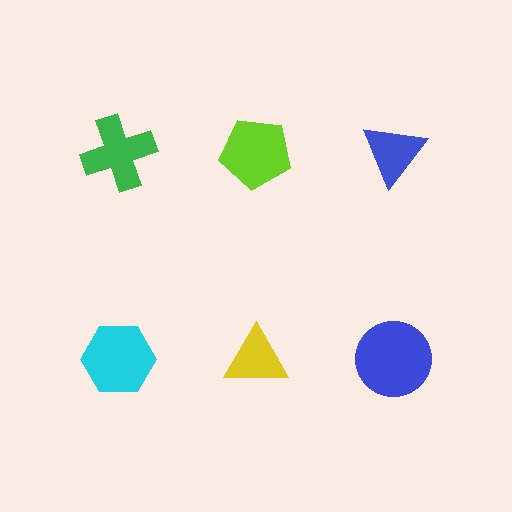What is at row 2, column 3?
A blue circle.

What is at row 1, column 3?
A blue triangle.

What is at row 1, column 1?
A green cross.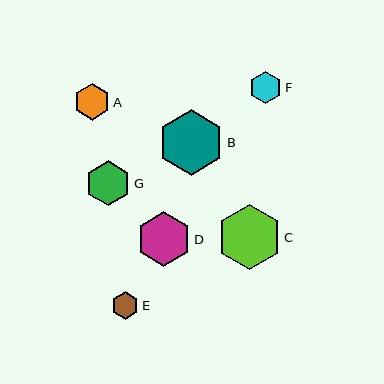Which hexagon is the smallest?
Hexagon E is the smallest with a size of approximately 28 pixels.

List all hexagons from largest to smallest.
From largest to smallest: B, C, D, G, A, F, E.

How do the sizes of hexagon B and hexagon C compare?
Hexagon B and hexagon C are approximately the same size.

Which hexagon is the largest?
Hexagon B is the largest with a size of approximately 65 pixels.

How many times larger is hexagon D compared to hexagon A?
Hexagon D is approximately 1.5 times the size of hexagon A.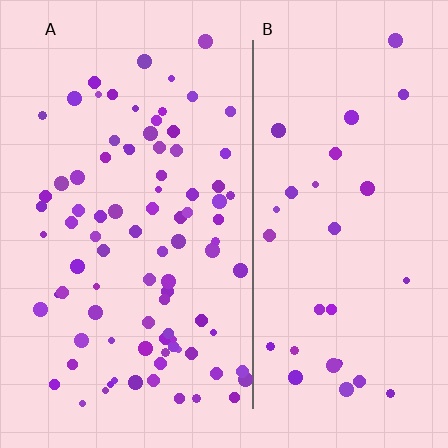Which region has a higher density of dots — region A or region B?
A (the left).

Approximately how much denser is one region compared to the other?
Approximately 2.9× — region A over region B.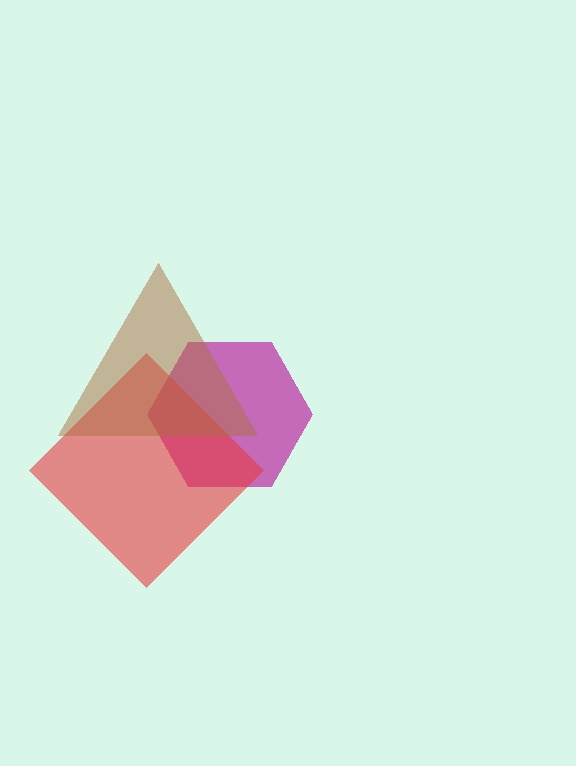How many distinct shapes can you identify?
There are 3 distinct shapes: a magenta hexagon, a red diamond, a brown triangle.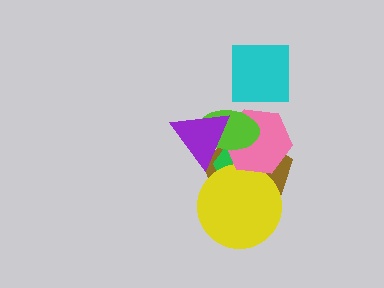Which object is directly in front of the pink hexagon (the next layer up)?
The lime ellipse is directly in front of the pink hexagon.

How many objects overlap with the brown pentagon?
5 objects overlap with the brown pentagon.